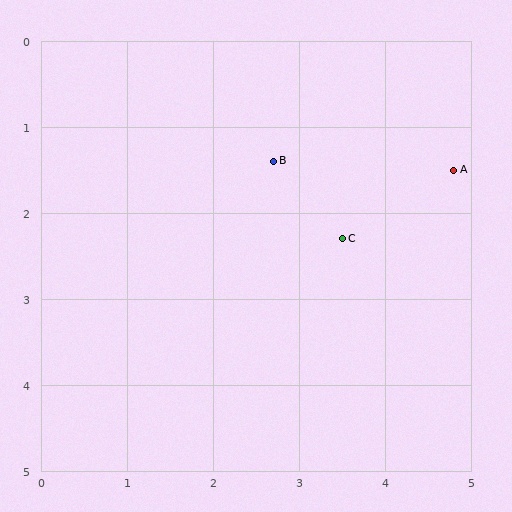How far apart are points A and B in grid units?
Points A and B are about 2.1 grid units apart.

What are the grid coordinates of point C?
Point C is at approximately (3.5, 2.3).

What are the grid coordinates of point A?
Point A is at approximately (4.8, 1.5).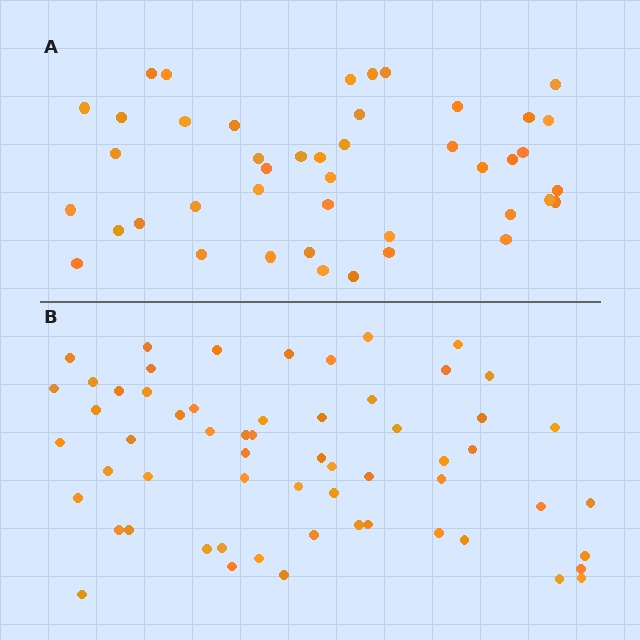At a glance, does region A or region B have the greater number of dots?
Region B (the bottom region) has more dots.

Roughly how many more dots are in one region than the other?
Region B has approximately 15 more dots than region A.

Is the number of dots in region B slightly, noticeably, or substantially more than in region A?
Region B has noticeably more, but not dramatically so. The ratio is roughly 1.4 to 1.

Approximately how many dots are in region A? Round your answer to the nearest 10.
About 40 dots. (The exact count is 44, which rounds to 40.)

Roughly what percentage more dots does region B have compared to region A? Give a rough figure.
About 35% more.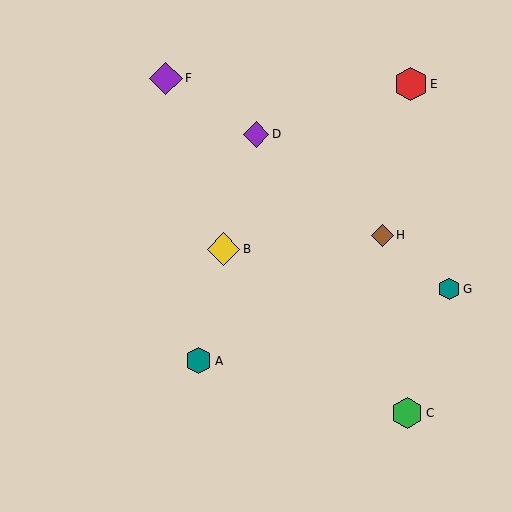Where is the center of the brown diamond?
The center of the brown diamond is at (382, 235).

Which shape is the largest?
The red hexagon (labeled E) is the largest.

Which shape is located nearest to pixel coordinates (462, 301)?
The teal hexagon (labeled G) at (449, 289) is nearest to that location.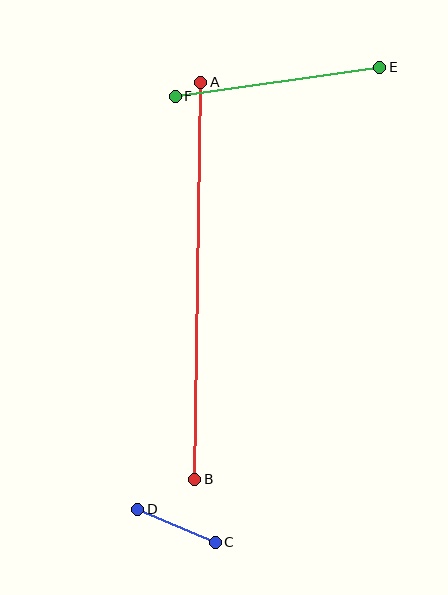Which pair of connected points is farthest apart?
Points A and B are farthest apart.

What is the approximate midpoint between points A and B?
The midpoint is at approximately (198, 281) pixels.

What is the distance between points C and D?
The distance is approximately 84 pixels.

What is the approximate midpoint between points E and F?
The midpoint is at approximately (278, 82) pixels.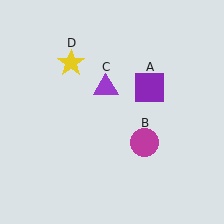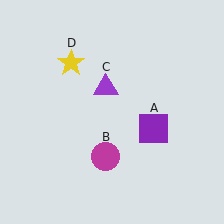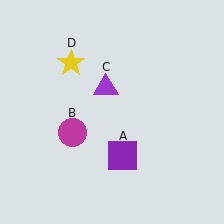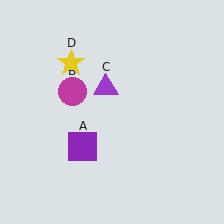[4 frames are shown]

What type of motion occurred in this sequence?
The purple square (object A), magenta circle (object B) rotated clockwise around the center of the scene.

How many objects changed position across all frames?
2 objects changed position: purple square (object A), magenta circle (object B).